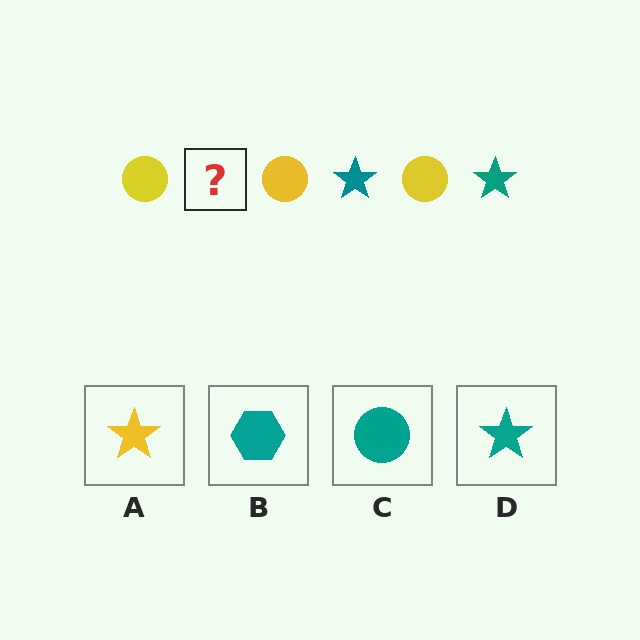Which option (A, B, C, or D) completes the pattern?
D.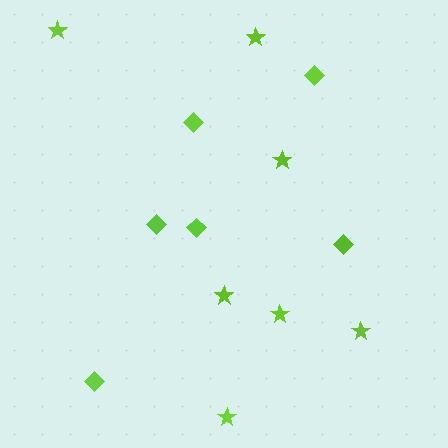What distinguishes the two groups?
There are 2 groups: one group of stars (7) and one group of diamonds (6).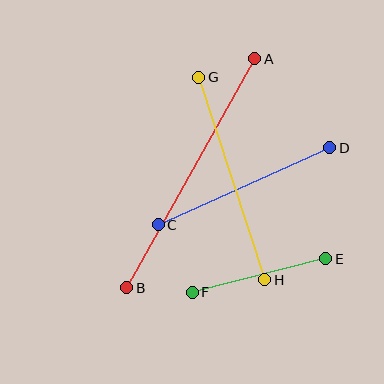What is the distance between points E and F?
The distance is approximately 138 pixels.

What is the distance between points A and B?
The distance is approximately 263 pixels.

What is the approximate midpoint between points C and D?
The midpoint is at approximately (244, 186) pixels.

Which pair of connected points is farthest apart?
Points A and B are farthest apart.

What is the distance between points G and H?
The distance is approximately 213 pixels.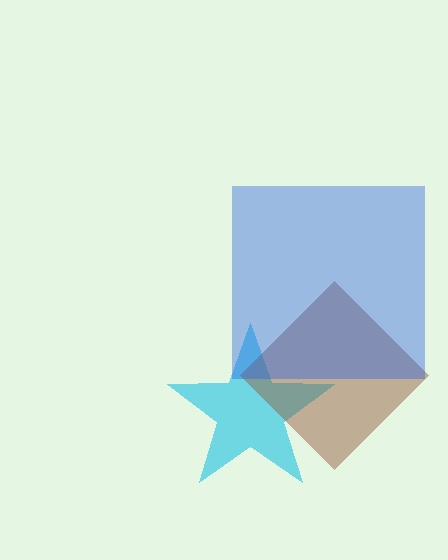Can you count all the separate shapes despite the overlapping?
Yes, there are 3 separate shapes.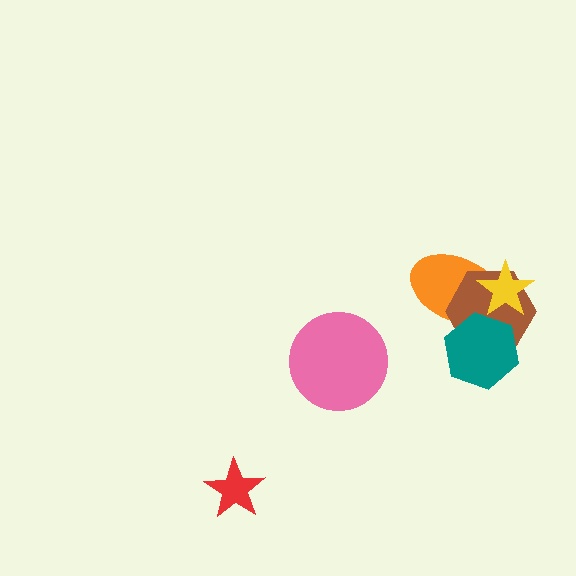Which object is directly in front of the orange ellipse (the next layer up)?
The brown hexagon is directly in front of the orange ellipse.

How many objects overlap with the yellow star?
2 objects overlap with the yellow star.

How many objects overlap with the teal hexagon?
2 objects overlap with the teal hexagon.